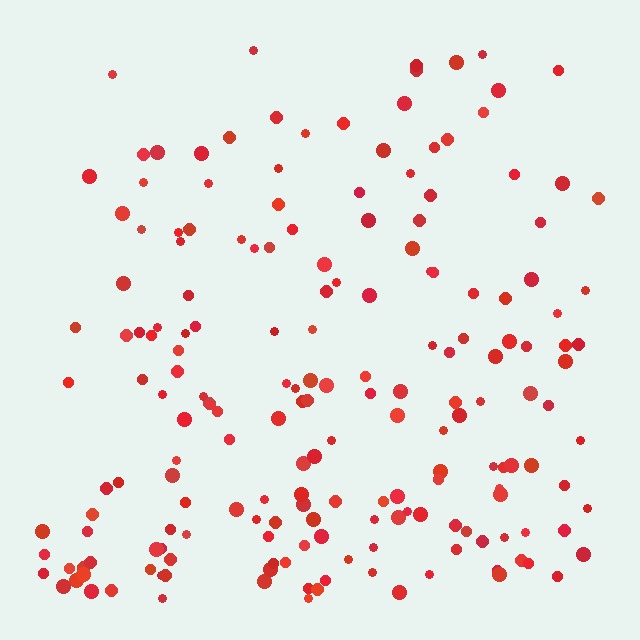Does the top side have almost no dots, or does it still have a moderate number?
Still a moderate number, just noticeably fewer than the bottom.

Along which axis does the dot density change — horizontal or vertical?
Vertical.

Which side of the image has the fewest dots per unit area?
The top.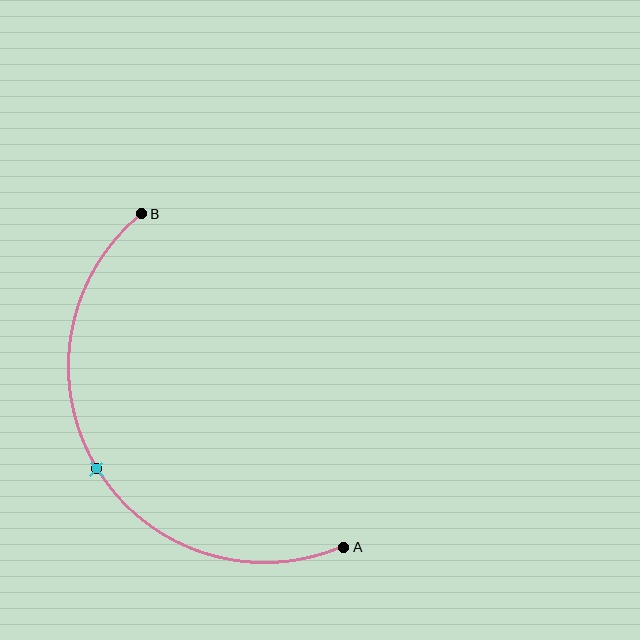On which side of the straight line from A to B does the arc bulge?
The arc bulges to the left of the straight line connecting A and B.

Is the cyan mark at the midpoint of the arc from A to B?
Yes. The cyan mark lies on the arc at equal arc-length from both A and B — it is the arc midpoint.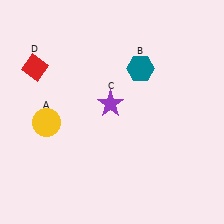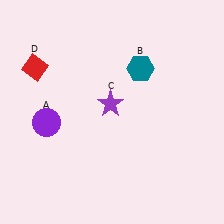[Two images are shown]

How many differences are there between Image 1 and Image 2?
There is 1 difference between the two images.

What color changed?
The circle (A) changed from yellow in Image 1 to purple in Image 2.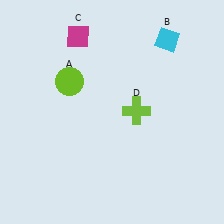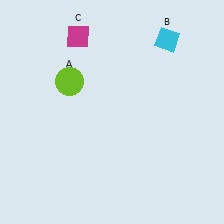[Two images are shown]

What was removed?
The lime cross (D) was removed in Image 2.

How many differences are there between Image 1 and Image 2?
There is 1 difference between the two images.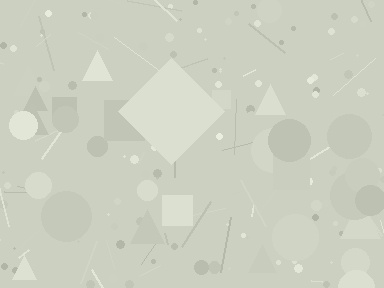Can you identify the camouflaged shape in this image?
The camouflaged shape is a diamond.